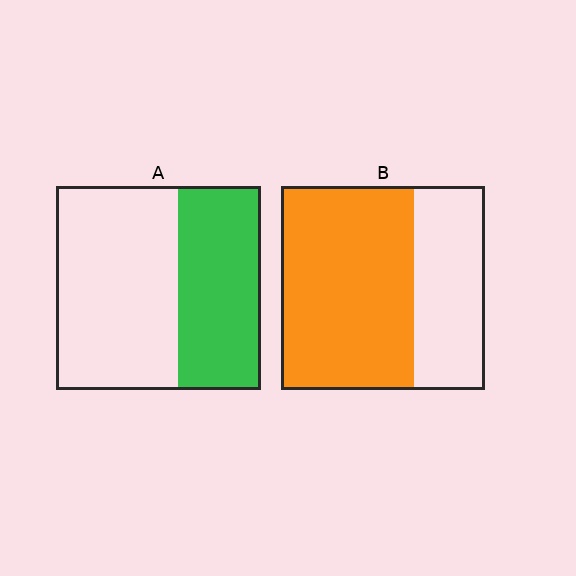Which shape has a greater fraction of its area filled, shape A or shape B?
Shape B.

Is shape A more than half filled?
No.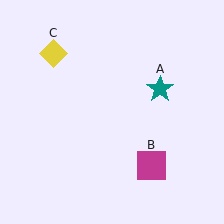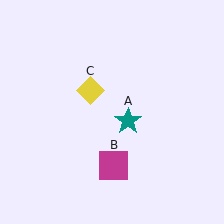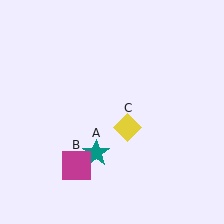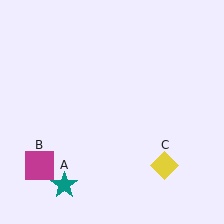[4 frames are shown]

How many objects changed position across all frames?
3 objects changed position: teal star (object A), magenta square (object B), yellow diamond (object C).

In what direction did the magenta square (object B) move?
The magenta square (object B) moved left.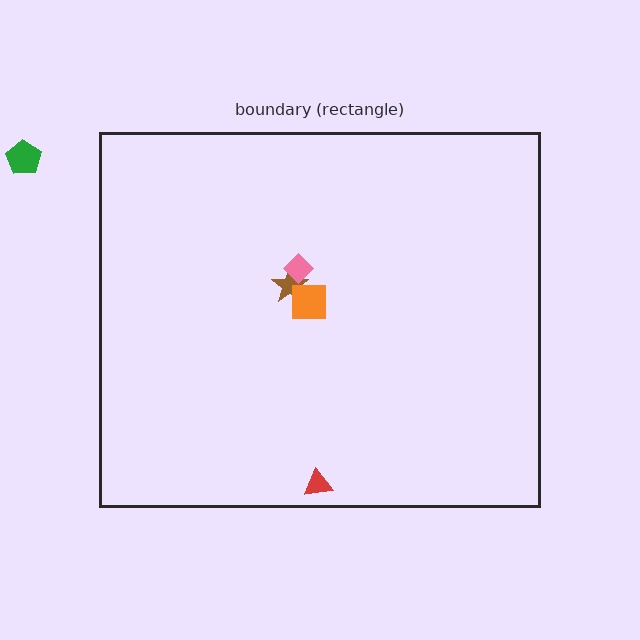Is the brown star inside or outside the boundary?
Inside.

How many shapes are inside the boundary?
4 inside, 1 outside.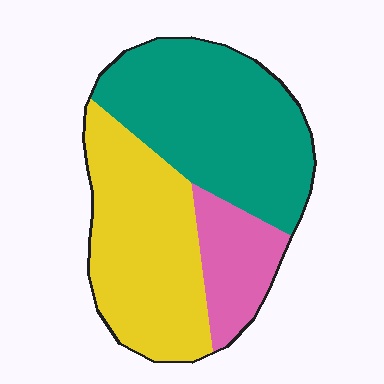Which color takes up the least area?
Pink, at roughly 15%.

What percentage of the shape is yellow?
Yellow takes up about two fifths (2/5) of the shape.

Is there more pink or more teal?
Teal.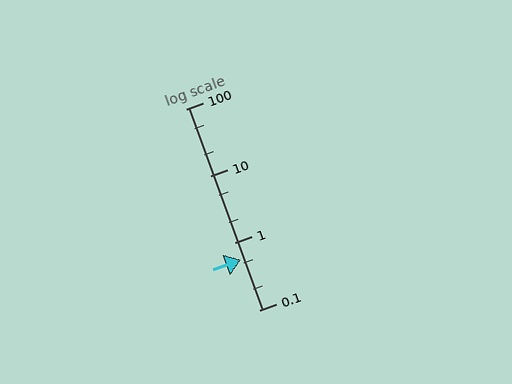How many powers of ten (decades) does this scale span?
The scale spans 3 decades, from 0.1 to 100.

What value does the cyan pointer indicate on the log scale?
The pointer indicates approximately 0.56.